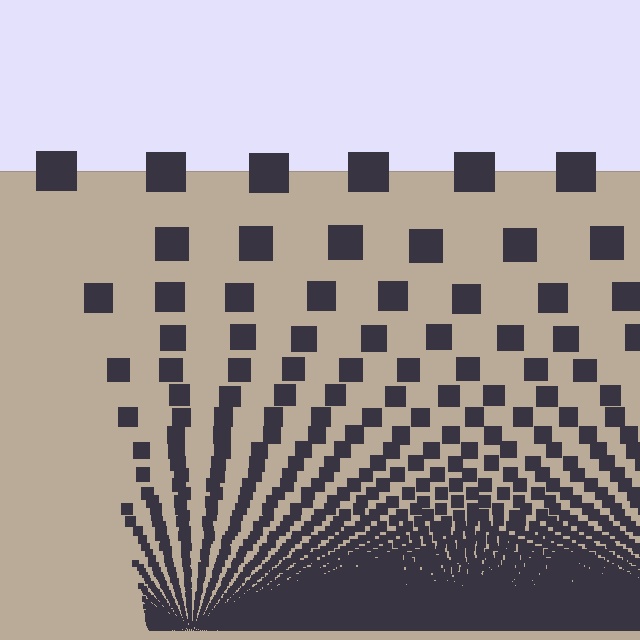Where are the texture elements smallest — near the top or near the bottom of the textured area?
Near the bottom.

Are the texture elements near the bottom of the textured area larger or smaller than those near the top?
Smaller. The gradient is inverted — elements near the bottom are smaller and denser.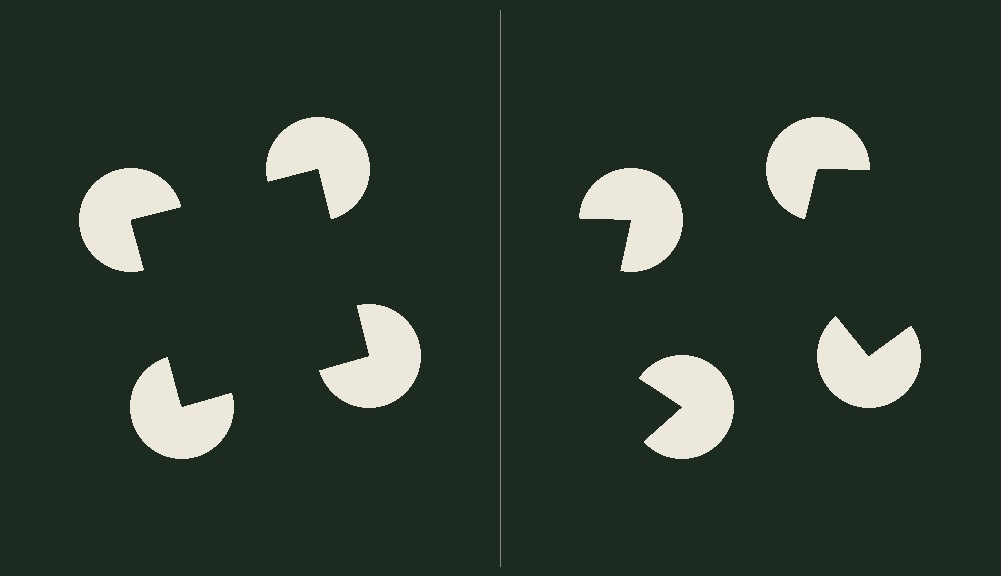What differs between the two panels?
The pac-man discs are positioned identically on both sides; only the wedge orientations differ. On the left they align to a square; on the right they are misaligned.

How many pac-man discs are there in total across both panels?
8 — 4 on each side.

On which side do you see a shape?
An illusory square appears on the left side. On the right side the wedge cuts are rotated, so no coherent shape forms.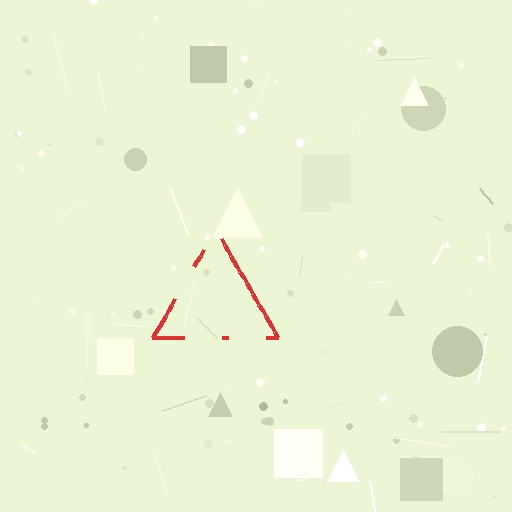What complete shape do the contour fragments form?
The contour fragments form a triangle.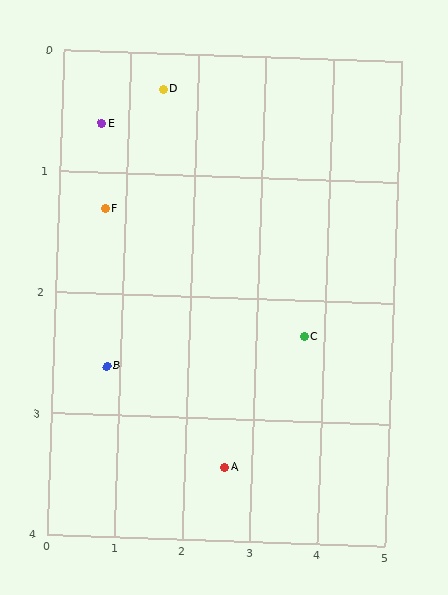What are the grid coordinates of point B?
Point B is at approximately (0.8, 2.6).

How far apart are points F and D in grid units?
Points F and D are about 1.3 grid units apart.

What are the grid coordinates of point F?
Point F is at approximately (0.7, 1.3).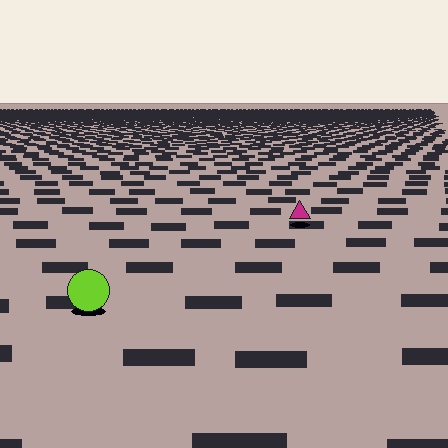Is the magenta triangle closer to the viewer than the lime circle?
No. The lime circle is closer — you can tell from the texture gradient: the ground texture is coarser near it.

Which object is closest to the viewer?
The lime circle is closest. The texture marks near it are larger and more spread out.